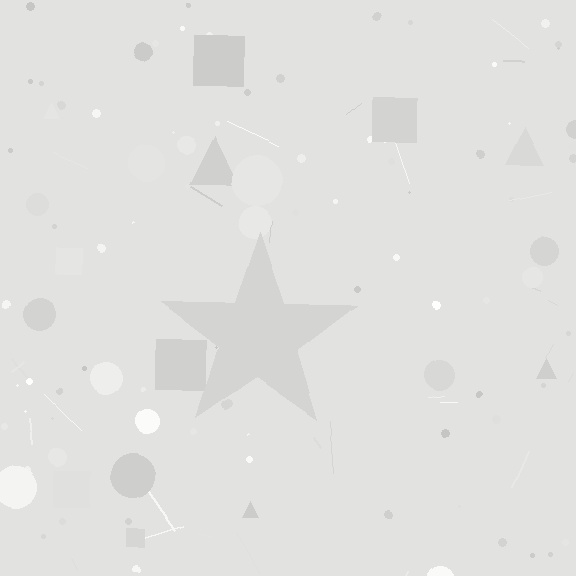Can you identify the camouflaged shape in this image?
The camouflaged shape is a star.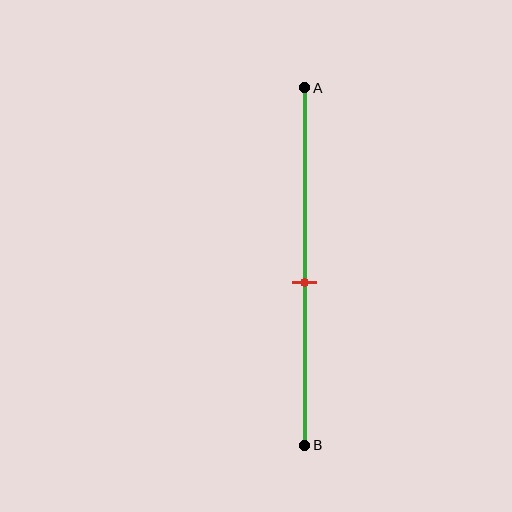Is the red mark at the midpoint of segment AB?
No, the mark is at about 55% from A, not at the 50% midpoint.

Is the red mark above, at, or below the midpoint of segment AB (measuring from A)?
The red mark is below the midpoint of segment AB.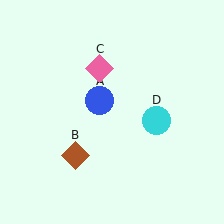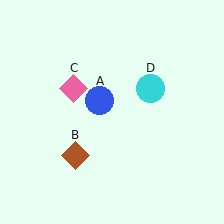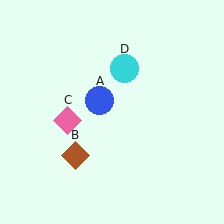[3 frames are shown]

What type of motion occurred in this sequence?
The pink diamond (object C), cyan circle (object D) rotated counterclockwise around the center of the scene.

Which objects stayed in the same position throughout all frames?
Blue circle (object A) and brown diamond (object B) remained stationary.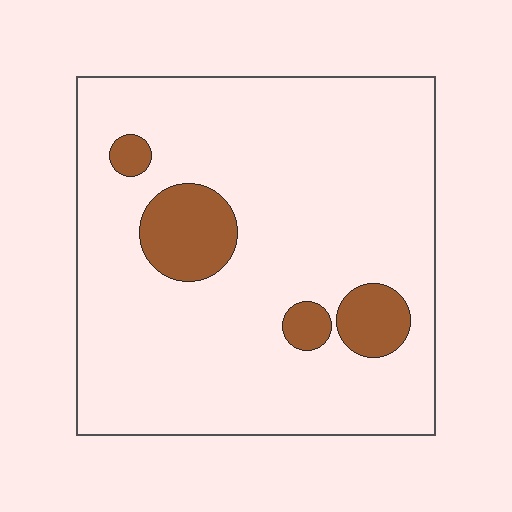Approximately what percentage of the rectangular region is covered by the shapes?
Approximately 10%.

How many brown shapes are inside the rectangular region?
4.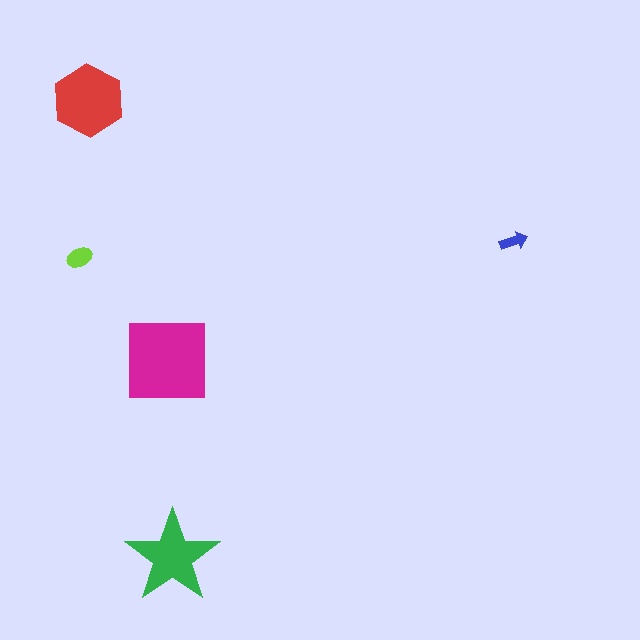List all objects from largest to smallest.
The magenta square, the red hexagon, the green star, the lime ellipse, the blue arrow.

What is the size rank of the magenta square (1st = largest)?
1st.